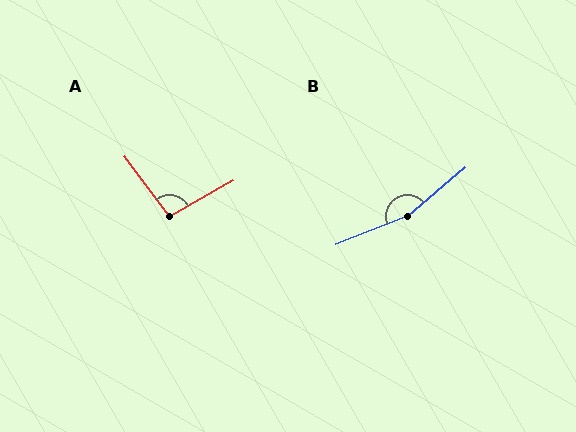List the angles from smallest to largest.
A (97°), B (162°).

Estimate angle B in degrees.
Approximately 162 degrees.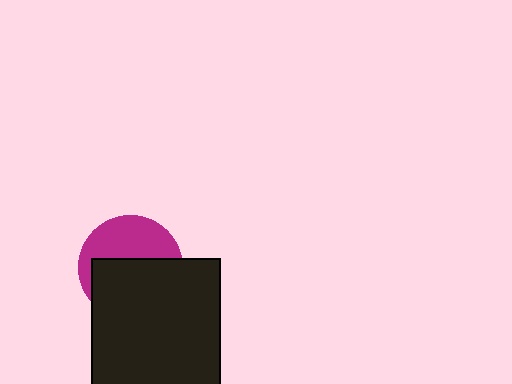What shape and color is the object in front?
The object in front is a black rectangle.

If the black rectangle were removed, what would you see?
You would see the complete magenta circle.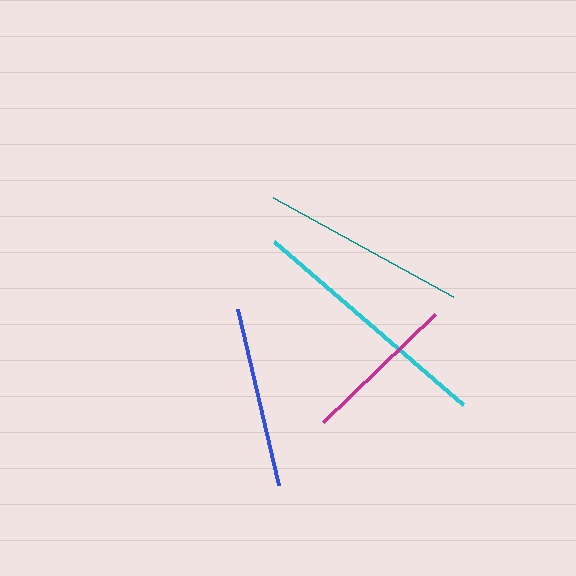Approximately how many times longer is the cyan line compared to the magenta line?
The cyan line is approximately 1.6 times the length of the magenta line.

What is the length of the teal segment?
The teal segment is approximately 206 pixels long.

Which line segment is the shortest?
The magenta line is the shortest at approximately 155 pixels.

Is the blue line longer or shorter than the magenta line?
The blue line is longer than the magenta line.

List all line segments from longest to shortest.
From longest to shortest: cyan, teal, blue, magenta.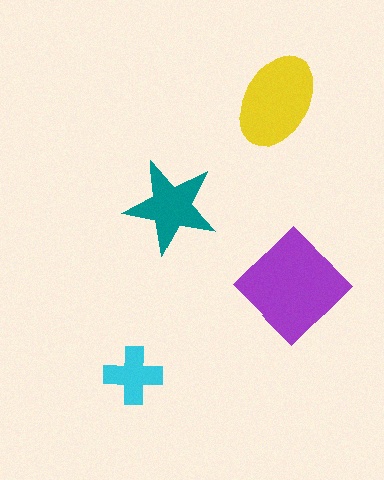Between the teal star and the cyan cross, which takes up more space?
The teal star.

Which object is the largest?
The purple diamond.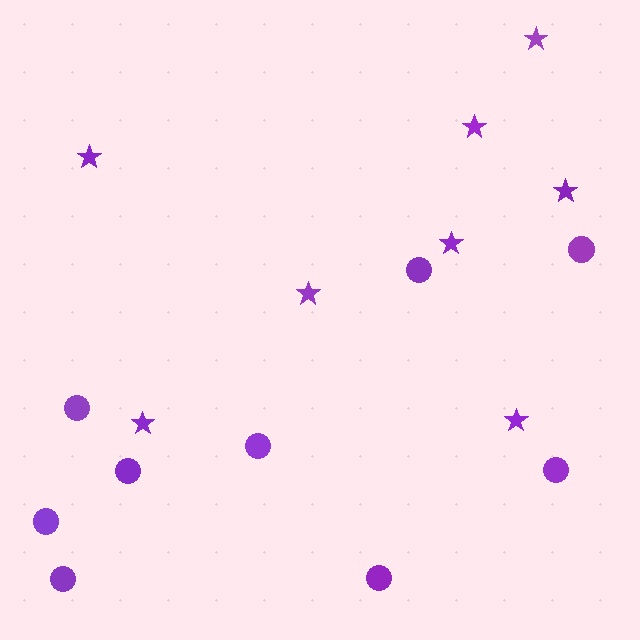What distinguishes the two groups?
There are 2 groups: one group of stars (8) and one group of circles (9).